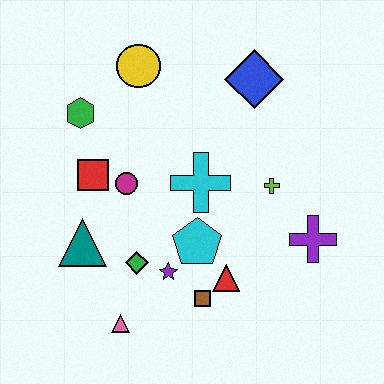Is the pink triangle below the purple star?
Yes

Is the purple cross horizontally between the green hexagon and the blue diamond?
No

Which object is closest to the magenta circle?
The red square is closest to the magenta circle.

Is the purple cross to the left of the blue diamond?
No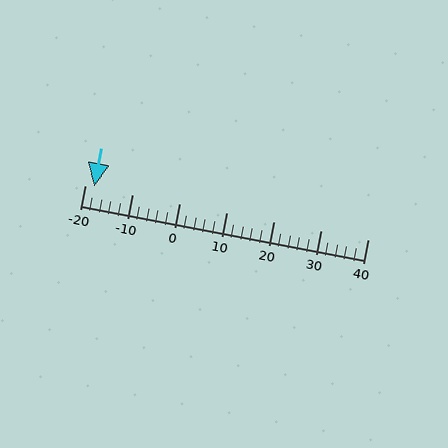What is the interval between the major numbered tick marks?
The major tick marks are spaced 10 units apart.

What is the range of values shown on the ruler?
The ruler shows values from -20 to 40.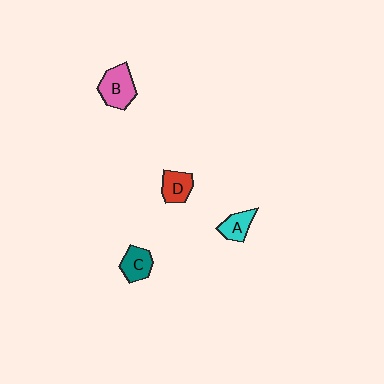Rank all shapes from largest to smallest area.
From largest to smallest: B (pink), C (teal), D (red), A (cyan).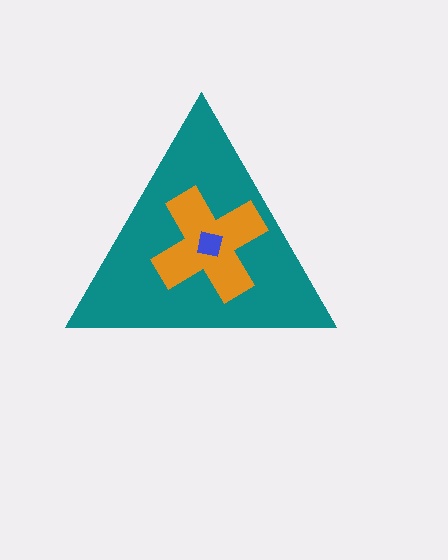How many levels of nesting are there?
3.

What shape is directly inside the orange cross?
The blue square.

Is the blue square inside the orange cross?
Yes.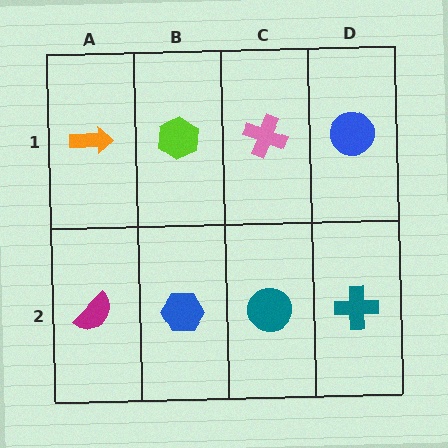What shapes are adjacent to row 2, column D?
A blue circle (row 1, column D), a teal circle (row 2, column C).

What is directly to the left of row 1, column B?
An orange arrow.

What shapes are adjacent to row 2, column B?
A lime hexagon (row 1, column B), a magenta semicircle (row 2, column A), a teal circle (row 2, column C).